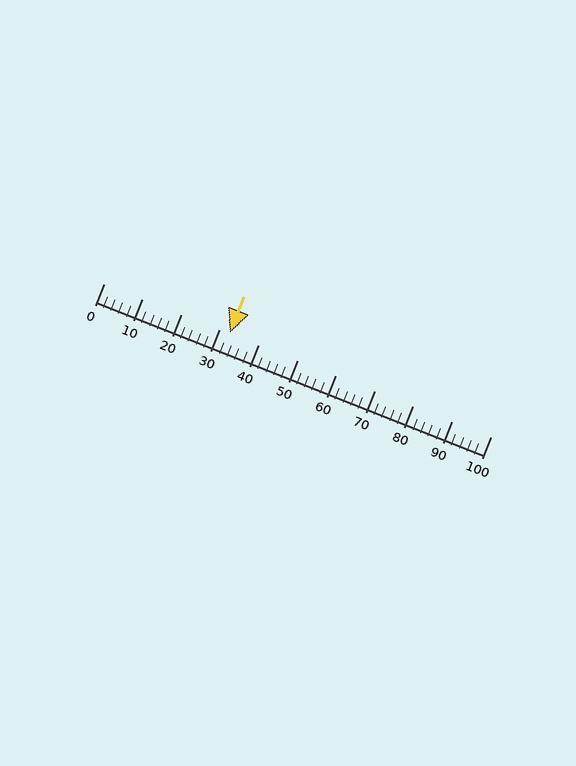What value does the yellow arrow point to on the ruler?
The yellow arrow points to approximately 32.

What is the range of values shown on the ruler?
The ruler shows values from 0 to 100.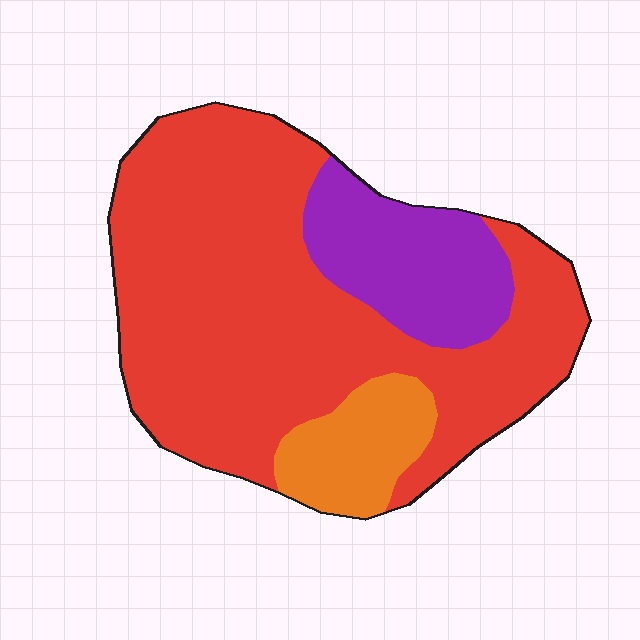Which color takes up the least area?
Orange, at roughly 10%.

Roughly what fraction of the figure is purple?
Purple covers roughly 20% of the figure.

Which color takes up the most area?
Red, at roughly 70%.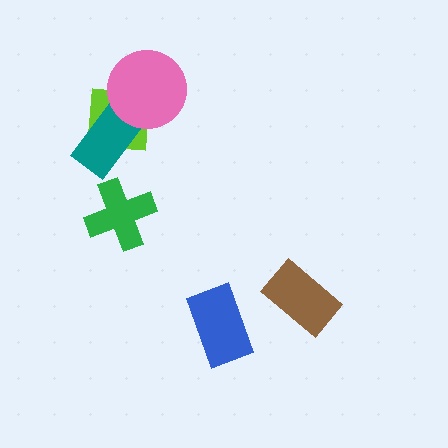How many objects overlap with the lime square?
2 objects overlap with the lime square.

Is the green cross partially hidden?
No, no other shape covers it.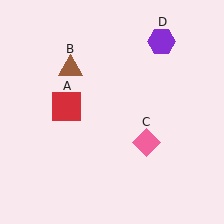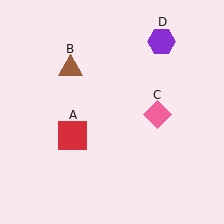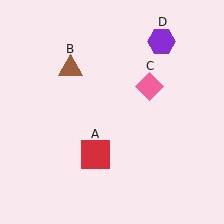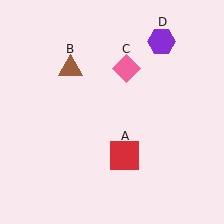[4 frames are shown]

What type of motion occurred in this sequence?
The red square (object A), pink diamond (object C) rotated counterclockwise around the center of the scene.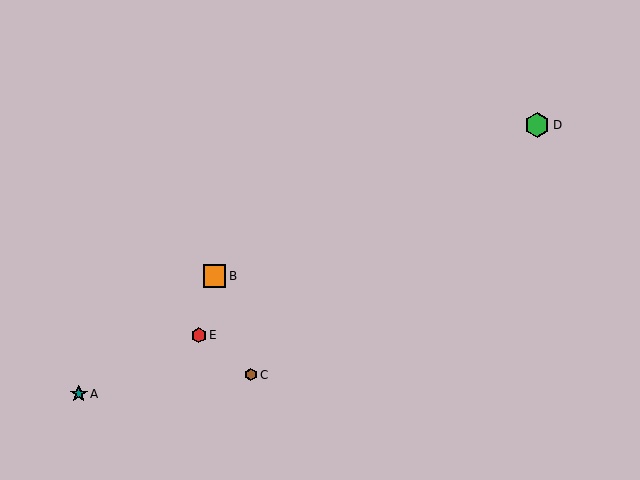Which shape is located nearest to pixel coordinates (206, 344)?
The red hexagon (labeled E) at (199, 335) is nearest to that location.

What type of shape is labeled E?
Shape E is a red hexagon.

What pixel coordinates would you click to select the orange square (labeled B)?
Click at (215, 276) to select the orange square B.